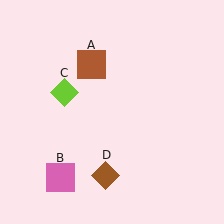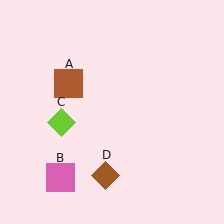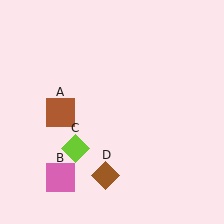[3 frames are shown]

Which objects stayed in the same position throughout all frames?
Pink square (object B) and brown diamond (object D) remained stationary.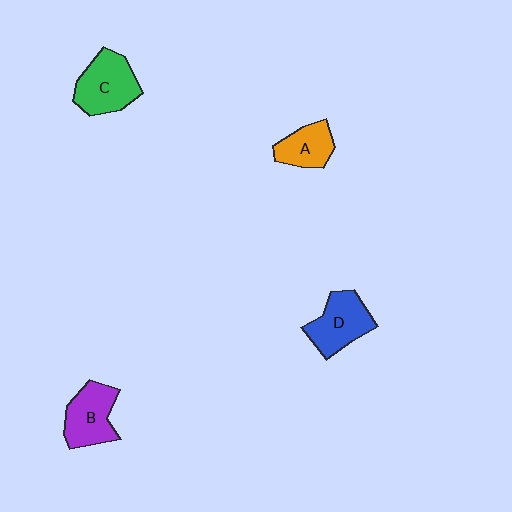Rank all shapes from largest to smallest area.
From largest to smallest: C (green), D (blue), B (purple), A (orange).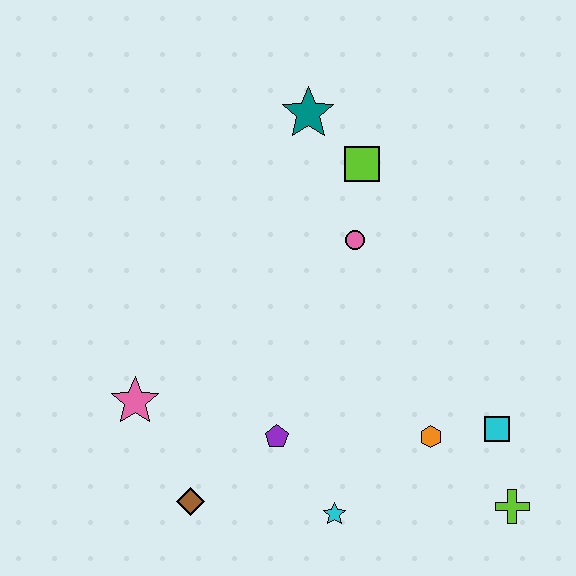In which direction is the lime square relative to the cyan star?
The lime square is above the cyan star.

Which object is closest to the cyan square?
The orange hexagon is closest to the cyan square.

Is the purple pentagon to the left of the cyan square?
Yes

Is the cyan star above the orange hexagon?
No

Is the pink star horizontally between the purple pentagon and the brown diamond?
No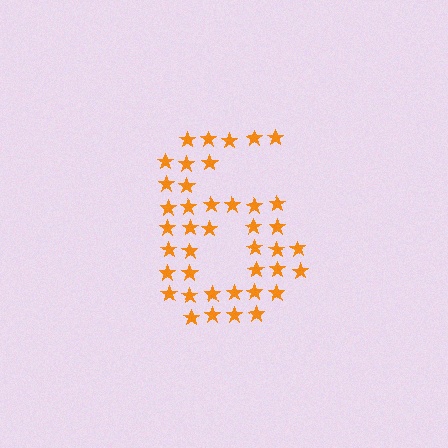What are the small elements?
The small elements are stars.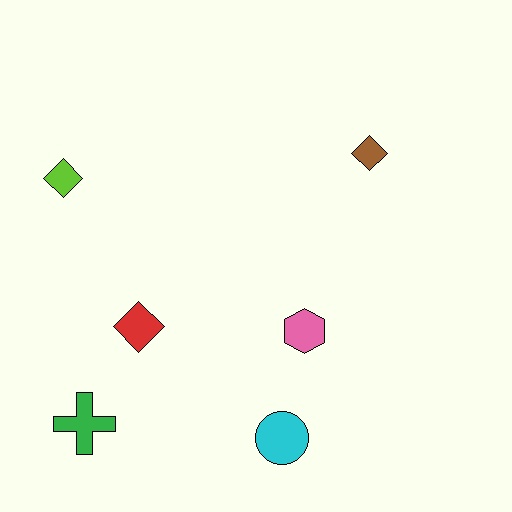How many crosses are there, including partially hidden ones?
There is 1 cross.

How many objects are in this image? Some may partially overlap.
There are 6 objects.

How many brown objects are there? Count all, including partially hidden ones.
There is 1 brown object.